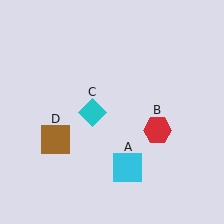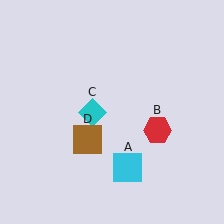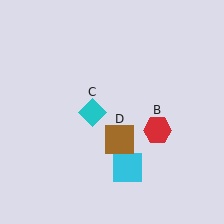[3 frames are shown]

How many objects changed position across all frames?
1 object changed position: brown square (object D).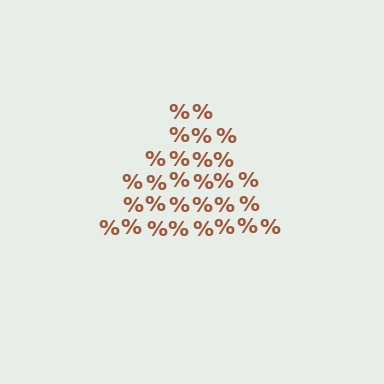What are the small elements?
The small elements are percent signs.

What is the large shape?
The large shape is a triangle.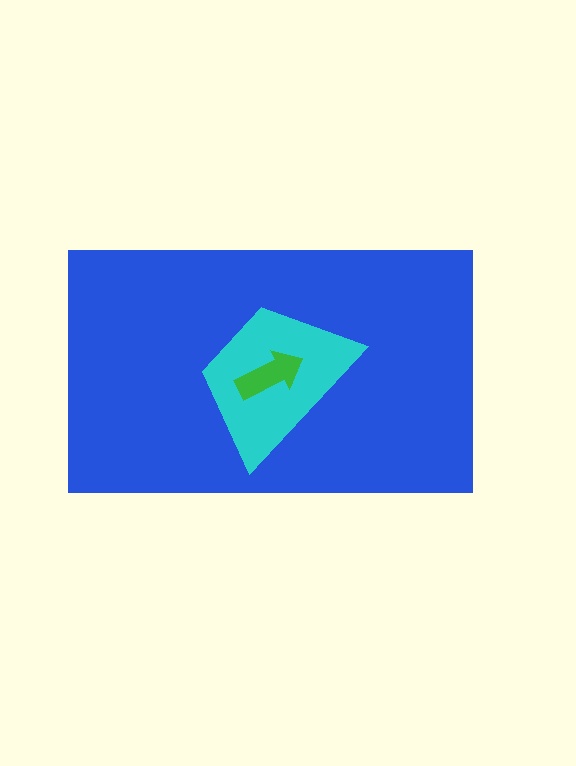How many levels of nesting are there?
3.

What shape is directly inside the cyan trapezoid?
The green arrow.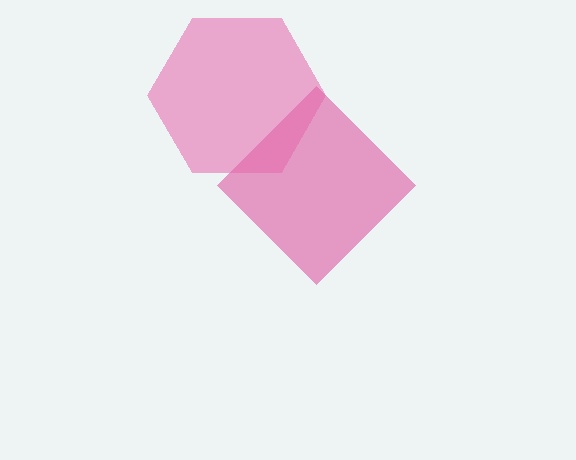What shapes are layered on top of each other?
The layered shapes are: a magenta diamond, a pink hexagon.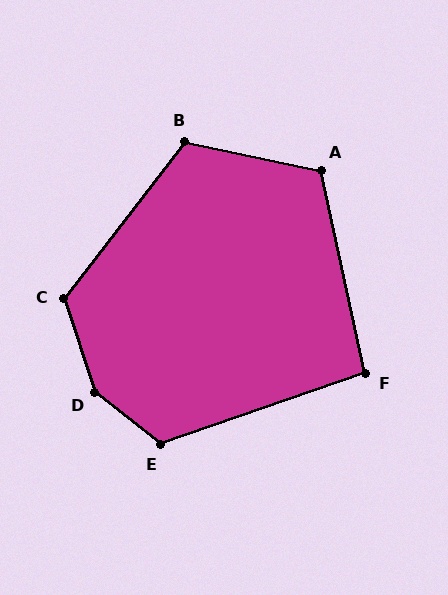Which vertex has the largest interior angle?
D, at approximately 147 degrees.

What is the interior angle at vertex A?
Approximately 114 degrees (obtuse).